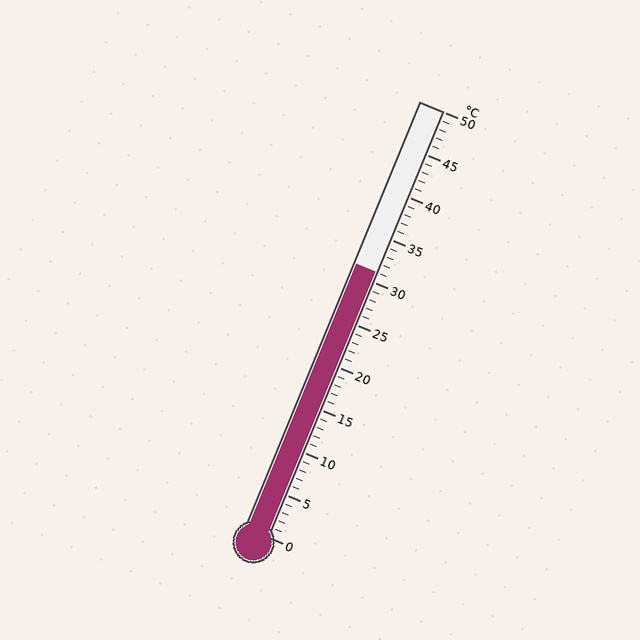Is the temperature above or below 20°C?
The temperature is above 20°C.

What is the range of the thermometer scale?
The thermometer scale ranges from 0°C to 50°C.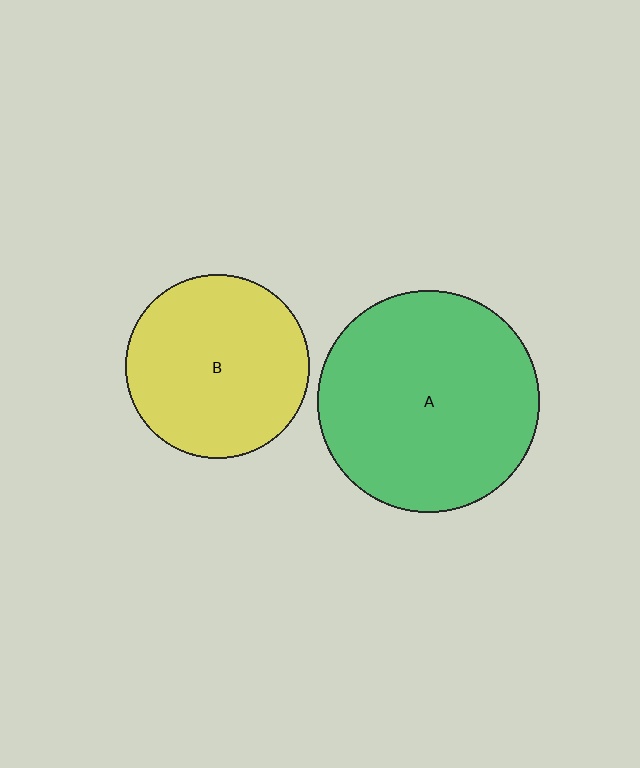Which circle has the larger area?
Circle A (green).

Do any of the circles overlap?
No, none of the circles overlap.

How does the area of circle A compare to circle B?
Approximately 1.5 times.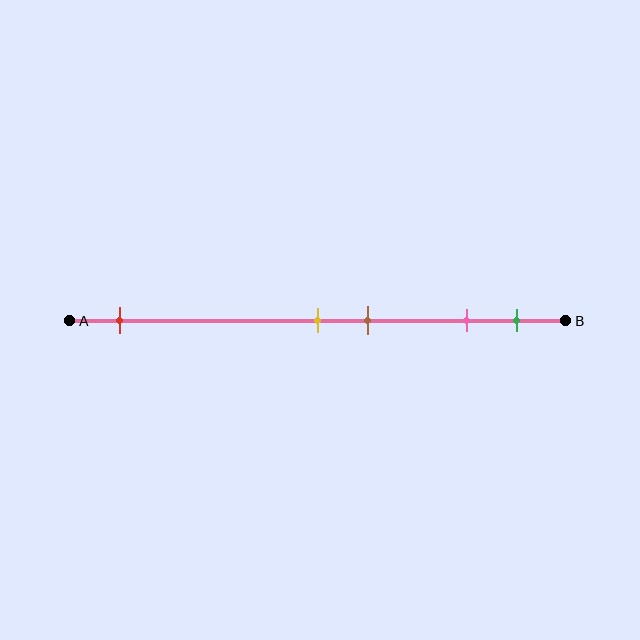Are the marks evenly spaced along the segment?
No, the marks are not evenly spaced.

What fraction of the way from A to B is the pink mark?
The pink mark is approximately 80% (0.8) of the way from A to B.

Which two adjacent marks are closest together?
The yellow and brown marks are the closest adjacent pair.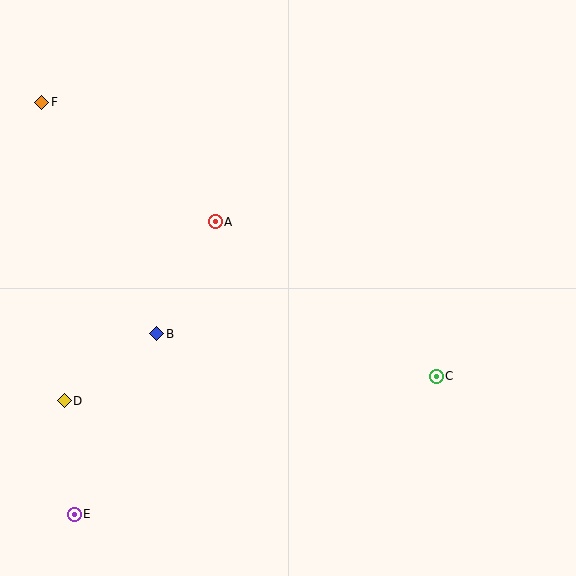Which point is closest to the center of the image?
Point A at (215, 222) is closest to the center.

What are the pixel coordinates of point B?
Point B is at (157, 334).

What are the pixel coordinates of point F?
Point F is at (42, 102).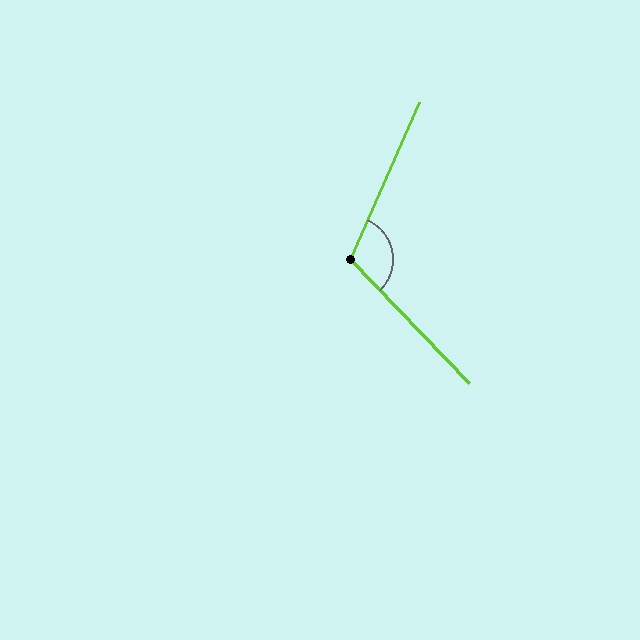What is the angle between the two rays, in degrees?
Approximately 112 degrees.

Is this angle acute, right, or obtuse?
It is obtuse.